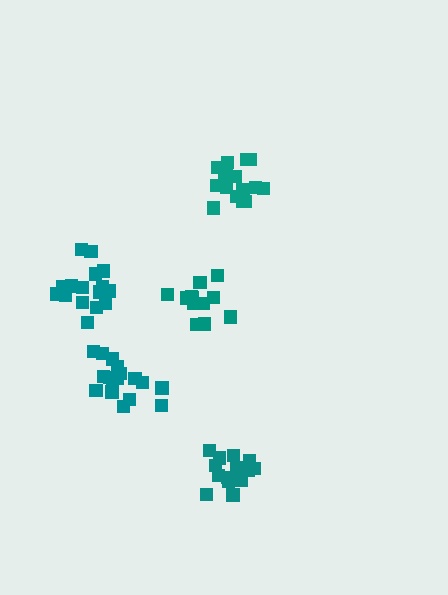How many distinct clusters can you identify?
There are 5 distinct clusters.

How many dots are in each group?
Group 1: 18 dots, Group 2: 12 dots, Group 3: 14 dots, Group 4: 18 dots, Group 5: 17 dots (79 total).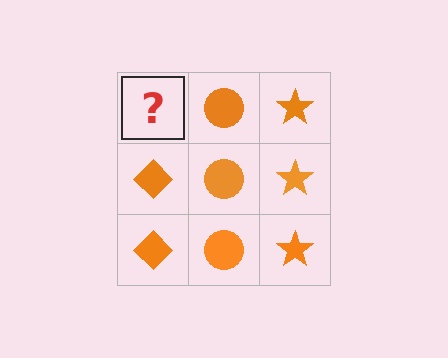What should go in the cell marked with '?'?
The missing cell should contain an orange diamond.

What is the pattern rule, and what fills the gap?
The rule is that each column has a consistent shape. The gap should be filled with an orange diamond.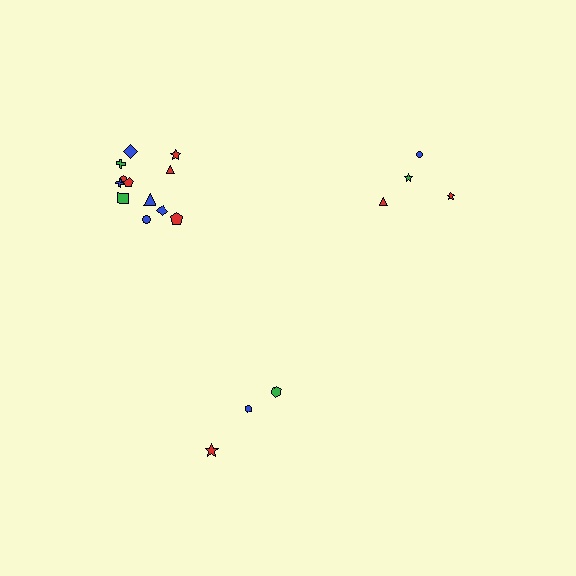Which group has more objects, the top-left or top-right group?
The top-left group.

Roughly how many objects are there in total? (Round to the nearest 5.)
Roughly 20 objects in total.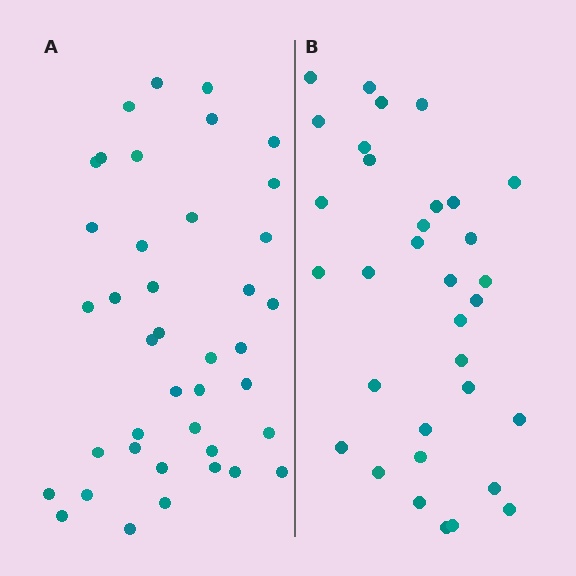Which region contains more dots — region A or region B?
Region A (the left region) has more dots.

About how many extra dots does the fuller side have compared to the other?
Region A has roughly 8 or so more dots than region B.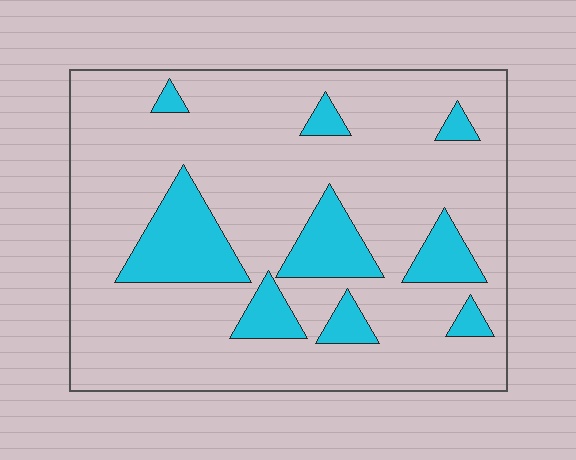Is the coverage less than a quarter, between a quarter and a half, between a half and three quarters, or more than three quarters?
Less than a quarter.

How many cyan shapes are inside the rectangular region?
9.